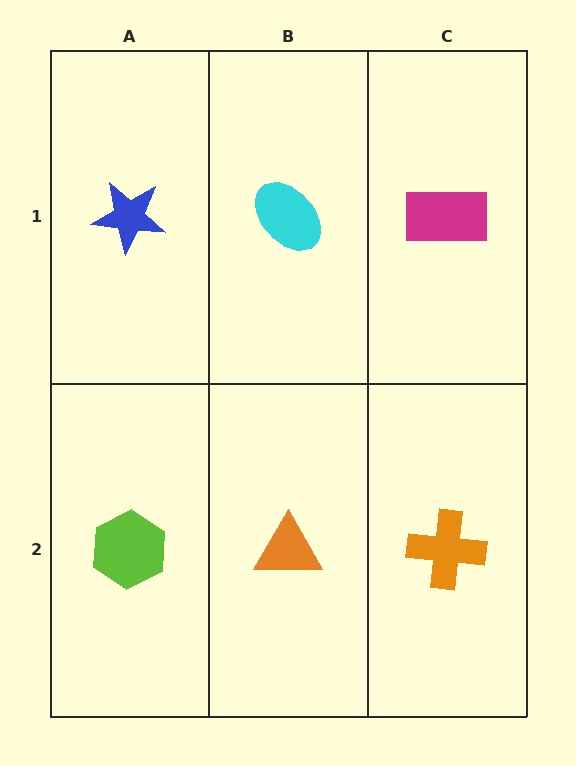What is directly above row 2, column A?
A blue star.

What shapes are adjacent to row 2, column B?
A cyan ellipse (row 1, column B), a lime hexagon (row 2, column A), an orange cross (row 2, column C).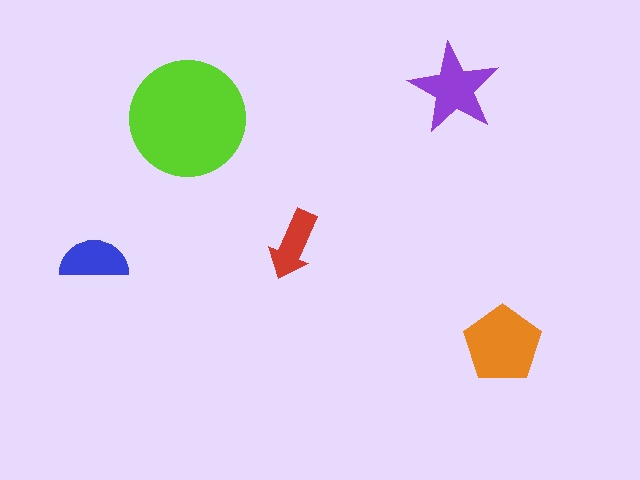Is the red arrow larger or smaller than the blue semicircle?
Smaller.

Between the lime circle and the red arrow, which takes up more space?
The lime circle.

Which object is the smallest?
The red arrow.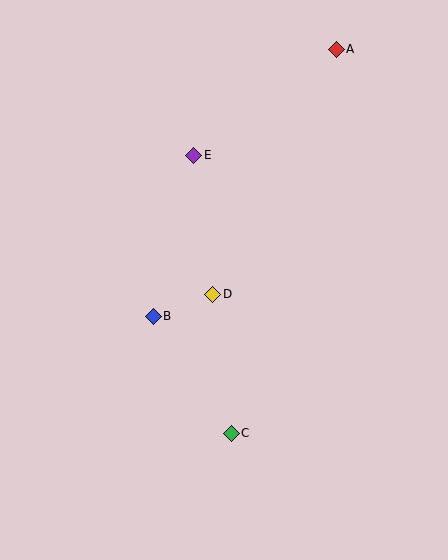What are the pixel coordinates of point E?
Point E is at (194, 155).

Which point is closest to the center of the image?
Point D at (213, 294) is closest to the center.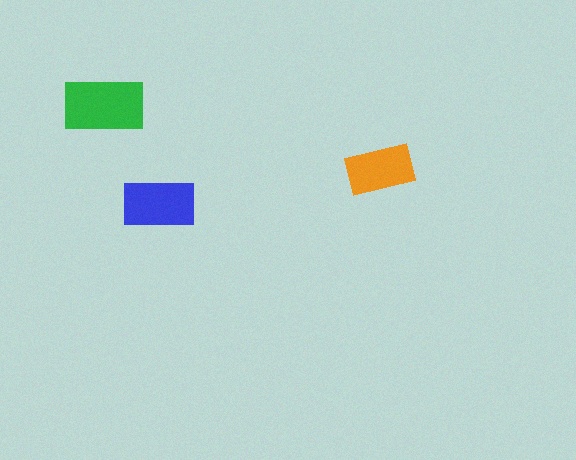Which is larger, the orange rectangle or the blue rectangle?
The blue one.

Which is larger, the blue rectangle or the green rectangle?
The green one.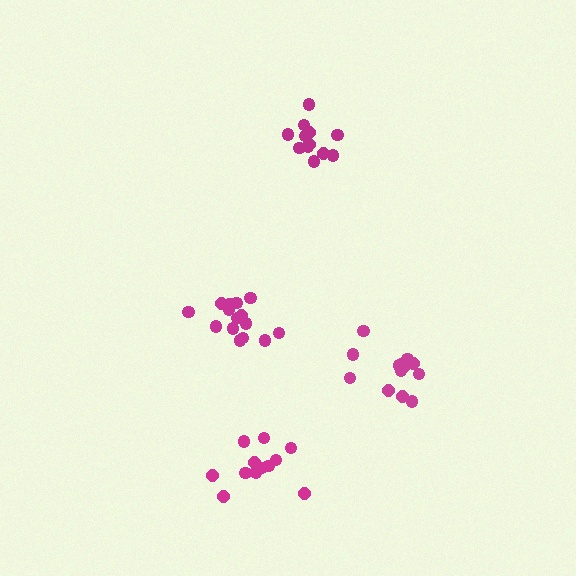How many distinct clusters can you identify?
There are 4 distinct clusters.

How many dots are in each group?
Group 1: 14 dots, Group 2: 15 dots, Group 3: 12 dots, Group 4: 12 dots (53 total).